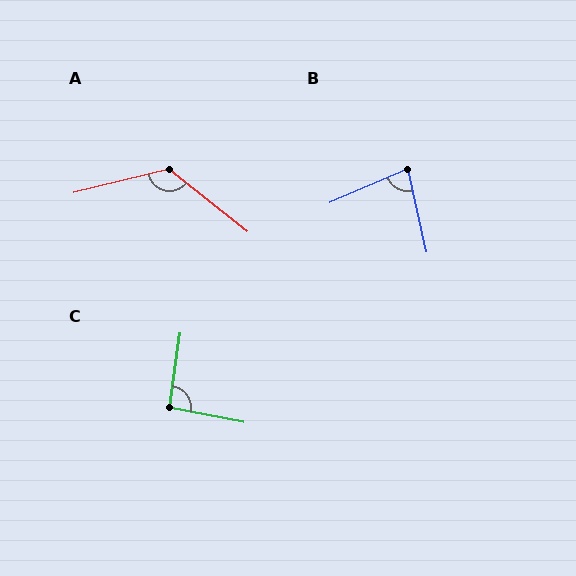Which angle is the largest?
A, at approximately 128 degrees.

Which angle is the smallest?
B, at approximately 79 degrees.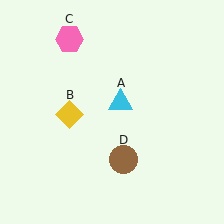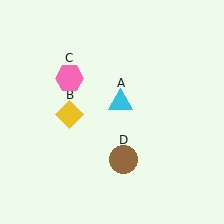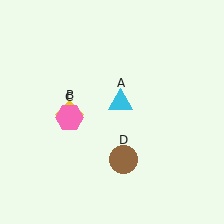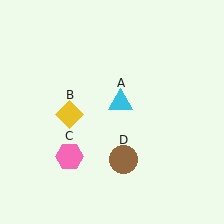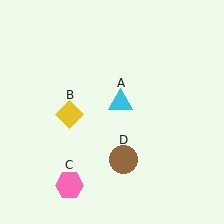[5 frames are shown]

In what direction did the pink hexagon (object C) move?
The pink hexagon (object C) moved down.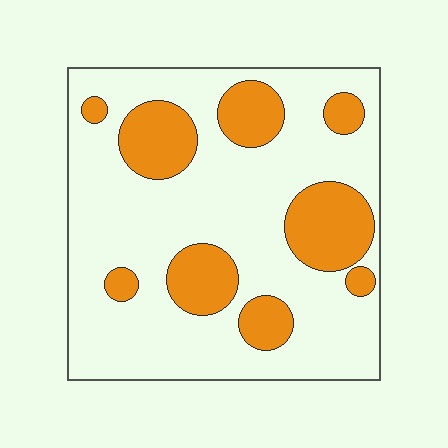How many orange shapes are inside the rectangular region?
9.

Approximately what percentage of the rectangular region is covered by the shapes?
Approximately 25%.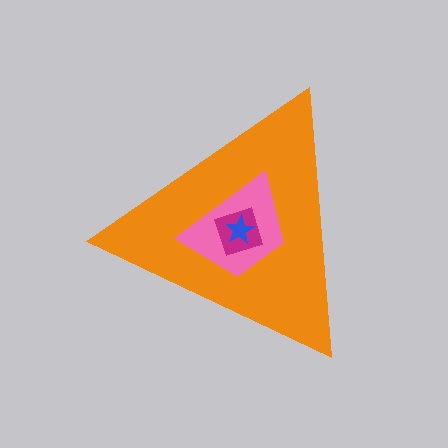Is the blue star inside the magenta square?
Yes.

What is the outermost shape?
The orange triangle.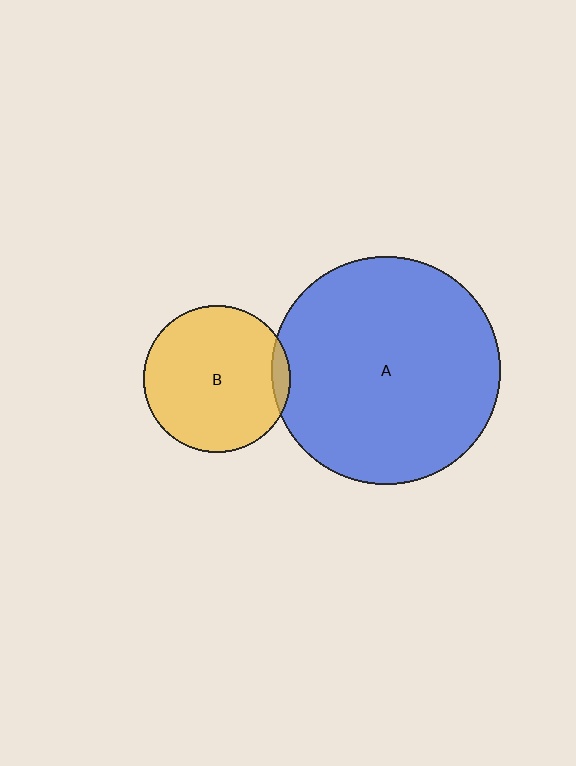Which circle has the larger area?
Circle A (blue).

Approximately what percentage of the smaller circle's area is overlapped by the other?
Approximately 5%.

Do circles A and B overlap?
Yes.